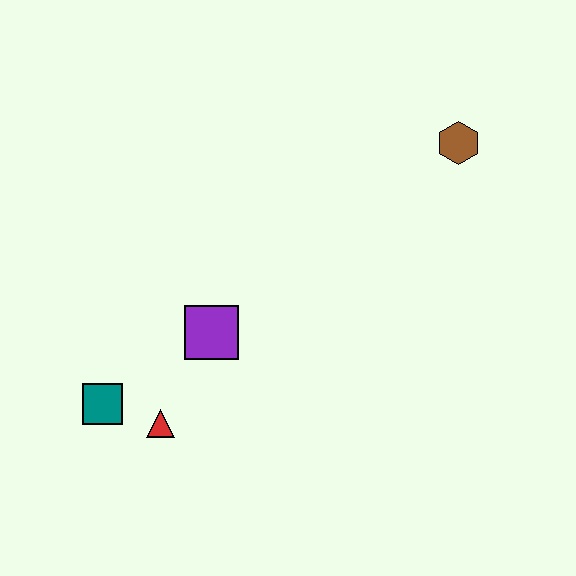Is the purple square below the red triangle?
No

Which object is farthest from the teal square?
The brown hexagon is farthest from the teal square.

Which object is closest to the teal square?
The red triangle is closest to the teal square.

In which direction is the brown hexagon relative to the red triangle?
The brown hexagon is to the right of the red triangle.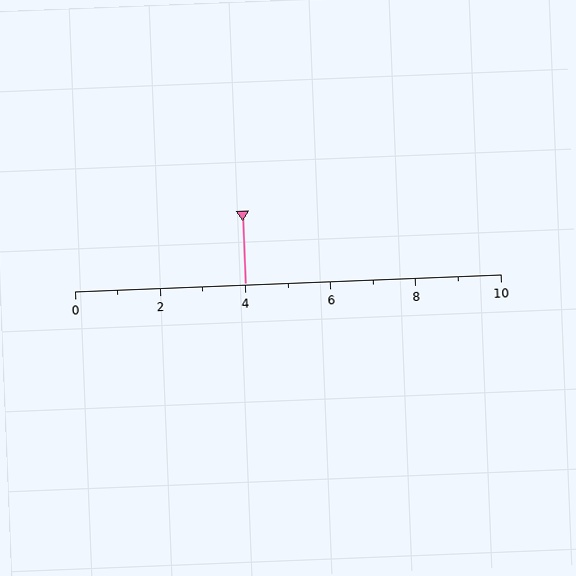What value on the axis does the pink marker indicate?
The marker indicates approximately 4.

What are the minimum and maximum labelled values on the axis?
The axis runs from 0 to 10.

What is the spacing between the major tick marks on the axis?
The major ticks are spaced 2 apart.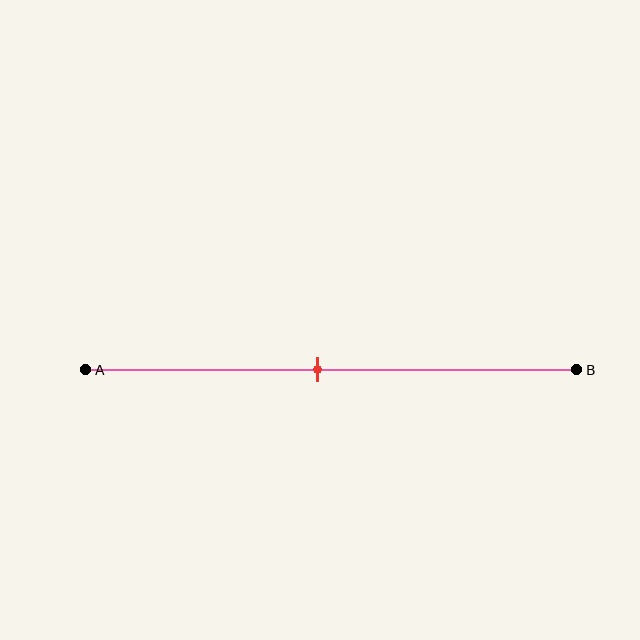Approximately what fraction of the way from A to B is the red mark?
The red mark is approximately 45% of the way from A to B.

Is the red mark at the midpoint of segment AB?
Yes, the mark is approximately at the midpoint.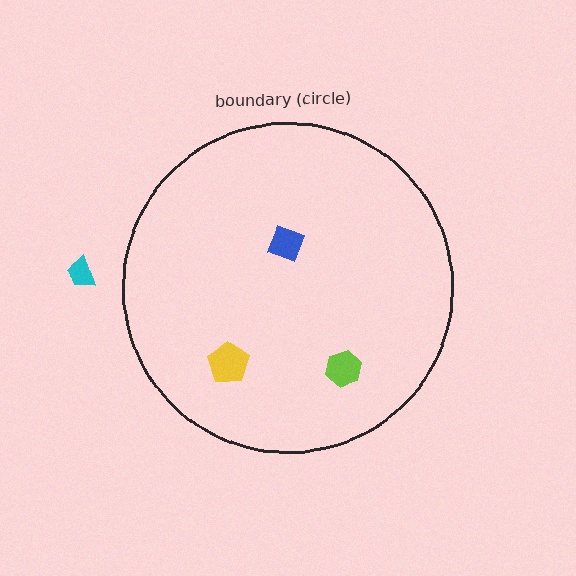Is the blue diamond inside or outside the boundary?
Inside.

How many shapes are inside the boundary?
3 inside, 1 outside.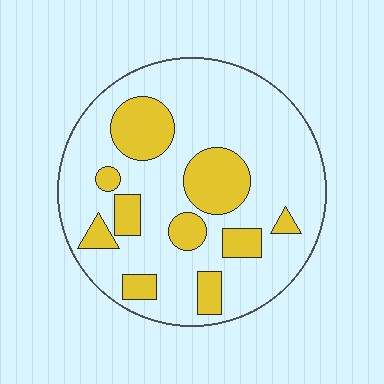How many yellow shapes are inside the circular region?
10.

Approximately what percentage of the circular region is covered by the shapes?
Approximately 25%.